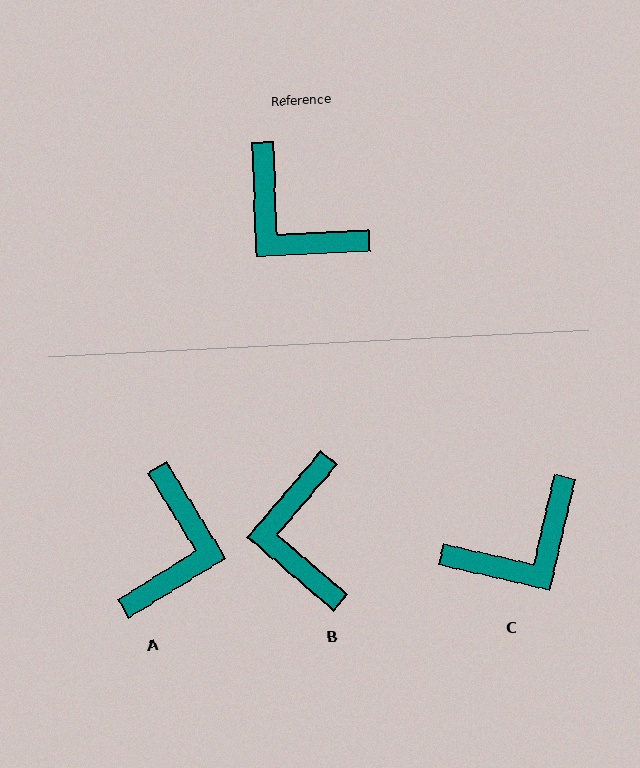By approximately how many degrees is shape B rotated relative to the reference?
Approximately 43 degrees clockwise.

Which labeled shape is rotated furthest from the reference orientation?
A, about 119 degrees away.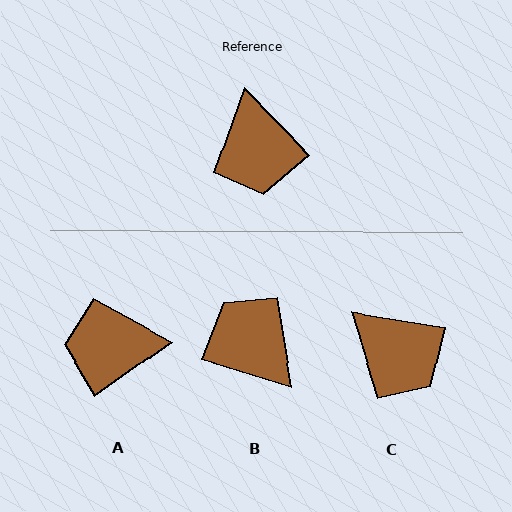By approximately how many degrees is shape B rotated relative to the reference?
Approximately 151 degrees clockwise.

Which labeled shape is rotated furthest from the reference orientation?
B, about 151 degrees away.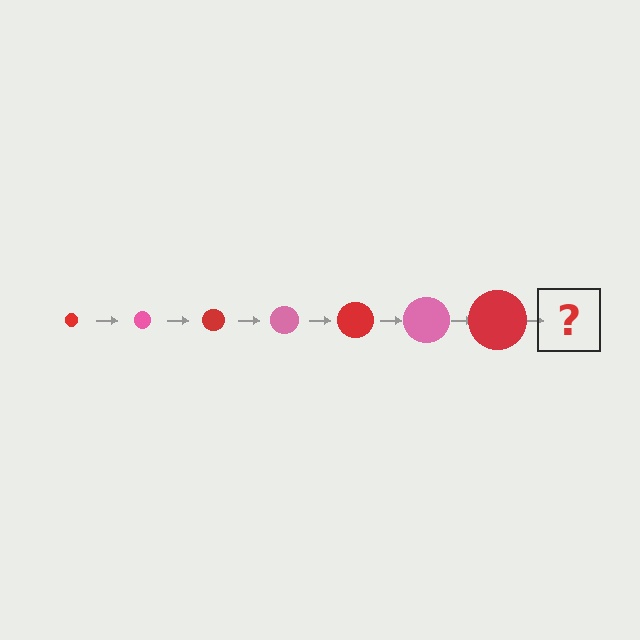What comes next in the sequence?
The next element should be a pink circle, larger than the previous one.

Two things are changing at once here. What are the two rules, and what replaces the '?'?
The two rules are that the circle grows larger each step and the color cycles through red and pink. The '?' should be a pink circle, larger than the previous one.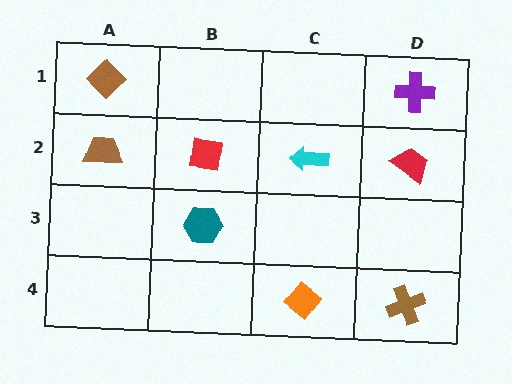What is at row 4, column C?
An orange diamond.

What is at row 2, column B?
A red square.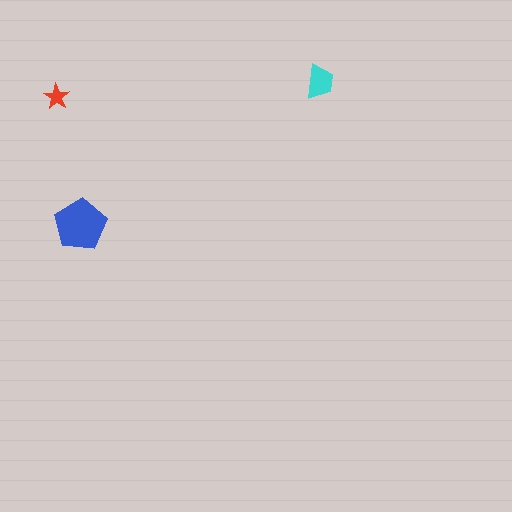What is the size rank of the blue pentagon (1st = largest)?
1st.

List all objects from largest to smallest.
The blue pentagon, the cyan trapezoid, the red star.